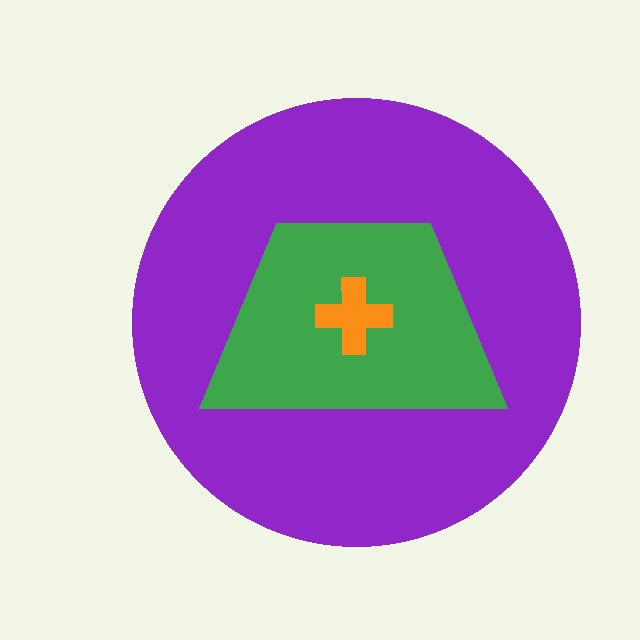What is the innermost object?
The orange cross.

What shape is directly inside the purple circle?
The green trapezoid.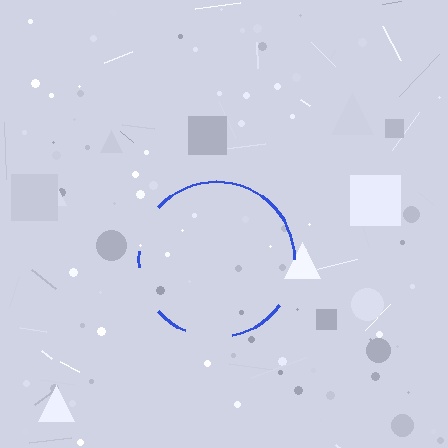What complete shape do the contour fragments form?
The contour fragments form a circle.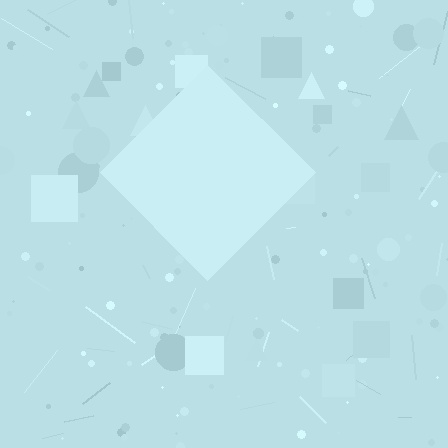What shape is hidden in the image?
A diamond is hidden in the image.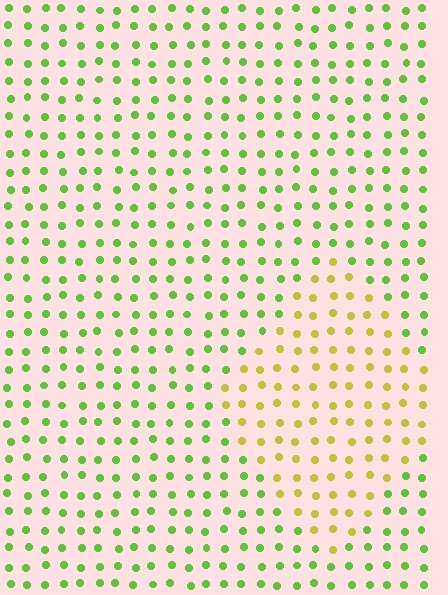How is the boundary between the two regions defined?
The boundary is defined purely by a slight shift in hue (about 43 degrees). Spacing, size, and orientation are identical on both sides.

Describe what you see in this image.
The image is filled with small lime elements in a uniform arrangement. A diamond-shaped region is visible where the elements are tinted to a slightly different hue, forming a subtle color boundary.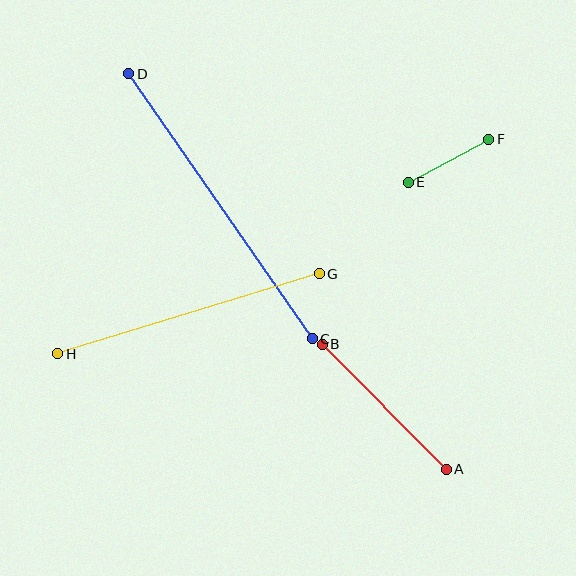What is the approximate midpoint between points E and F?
The midpoint is at approximately (449, 161) pixels.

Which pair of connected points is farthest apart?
Points C and D are farthest apart.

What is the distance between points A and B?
The distance is approximately 176 pixels.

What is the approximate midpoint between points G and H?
The midpoint is at approximately (188, 314) pixels.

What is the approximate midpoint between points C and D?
The midpoint is at approximately (220, 206) pixels.